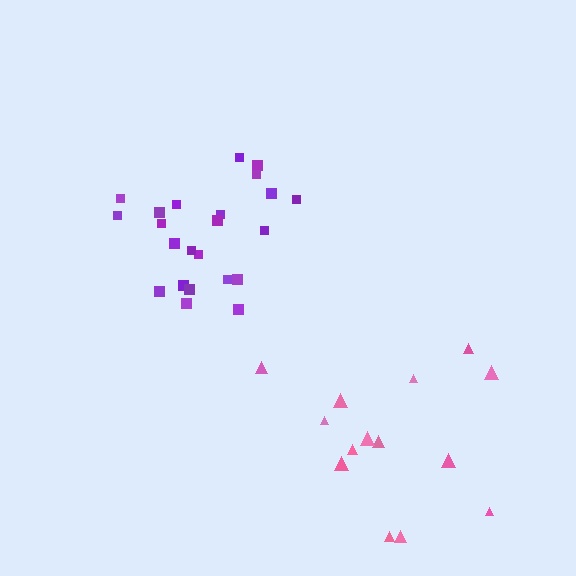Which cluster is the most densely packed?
Purple.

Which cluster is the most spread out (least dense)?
Pink.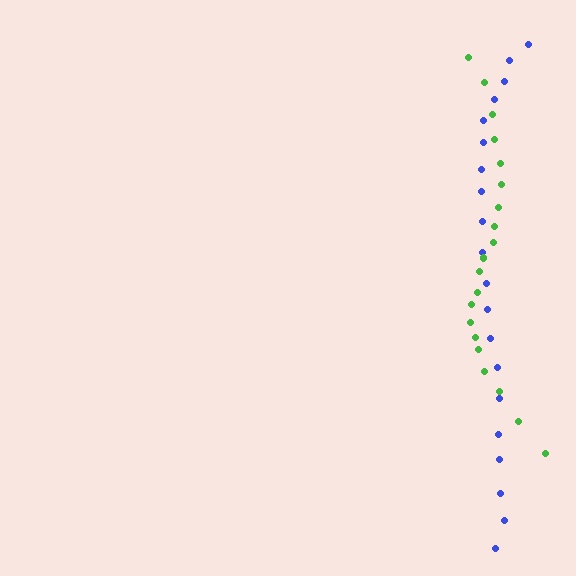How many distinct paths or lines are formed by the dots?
There are 2 distinct paths.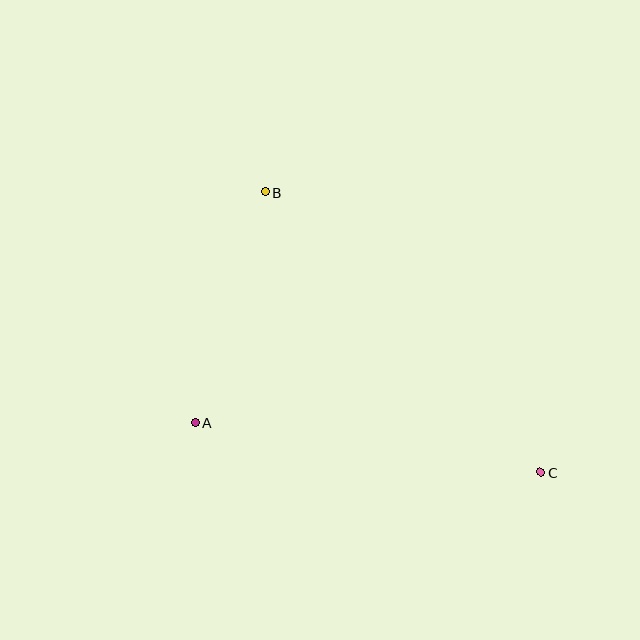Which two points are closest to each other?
Points A and B are closest to each other.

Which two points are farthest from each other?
Points B and C are farthest from each other.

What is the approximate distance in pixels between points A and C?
The distance between A and C is approximately 350 pixels.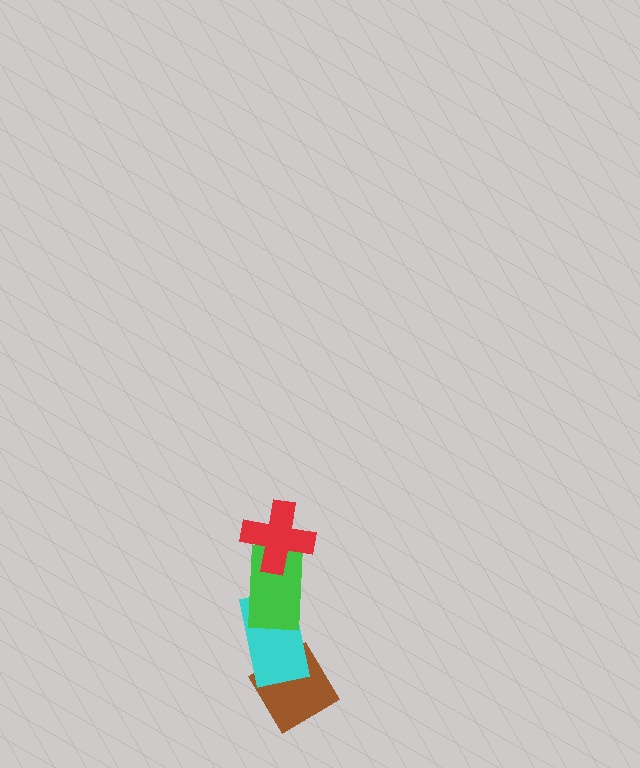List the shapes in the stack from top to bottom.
From top to bottom: the red cross, the green rectangle, the cyan rectangle, the brown diamond.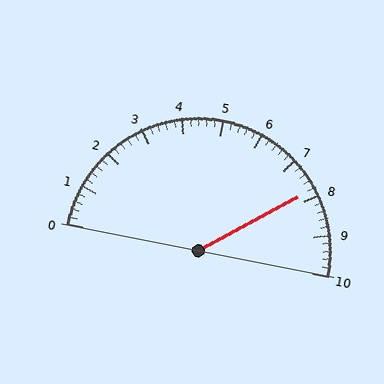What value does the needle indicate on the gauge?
The needle indicates approximately 7.8.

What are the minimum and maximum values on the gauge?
The gauge ranges from 0 to 10.